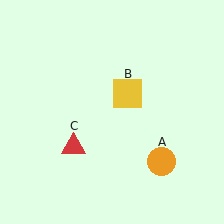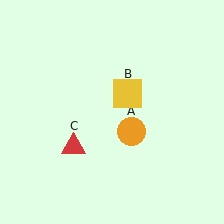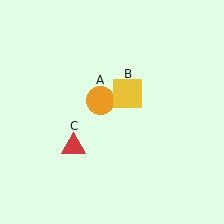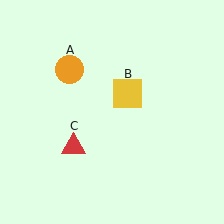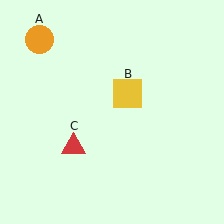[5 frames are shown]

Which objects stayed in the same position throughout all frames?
Yellow square (object B) and red triangle (object C) remained stationary.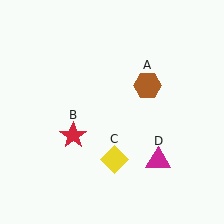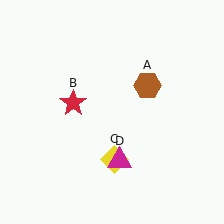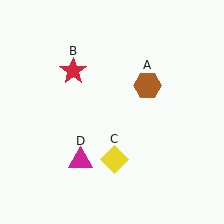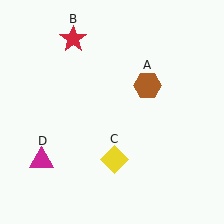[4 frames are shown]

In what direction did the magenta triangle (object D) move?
The magenta triangle (object D) moved left.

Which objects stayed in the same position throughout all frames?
Brown hexagon (object A) and yellow diamond (object C) remained stationary.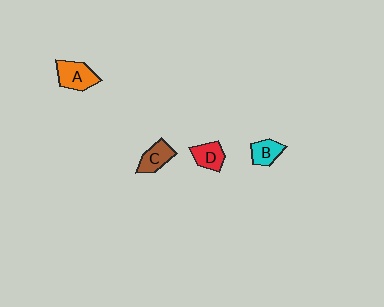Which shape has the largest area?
Shape A (orange).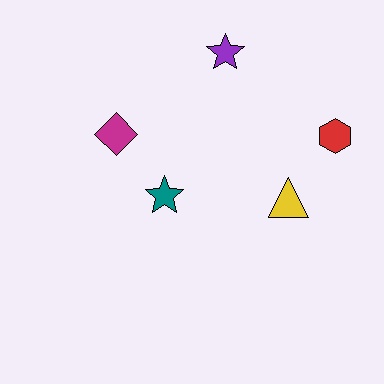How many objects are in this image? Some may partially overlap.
There are 5 objects.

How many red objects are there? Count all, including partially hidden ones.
There is 1 red object.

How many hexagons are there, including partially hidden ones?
There is 1 hexagon.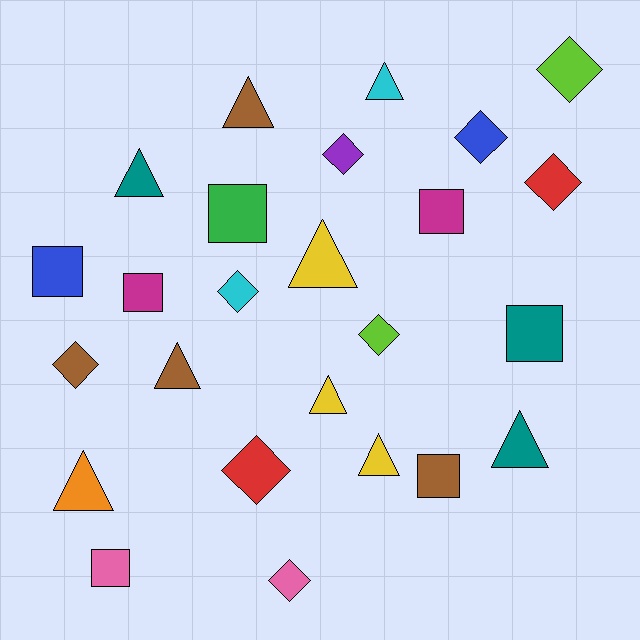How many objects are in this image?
There are 25 objects.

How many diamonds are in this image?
There are 9 diamonds.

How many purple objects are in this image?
There is 1 purple object.